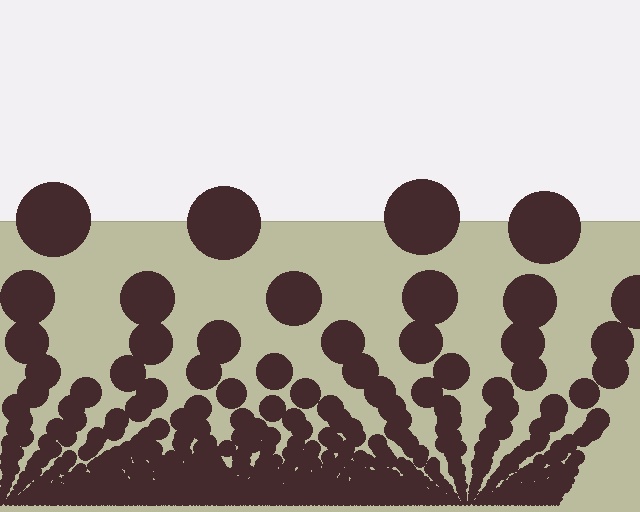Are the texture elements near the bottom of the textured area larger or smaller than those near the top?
Smaller. The gradient is inverted — elements near the bottom are smaller and denser.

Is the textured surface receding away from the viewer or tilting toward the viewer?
The surface appears to tilt toward the viewer. Texture elements get larger and sparser toward the top.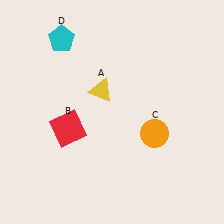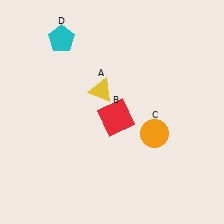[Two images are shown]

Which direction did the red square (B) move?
The red square (B) moved right.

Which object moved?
The red square (B) moved right.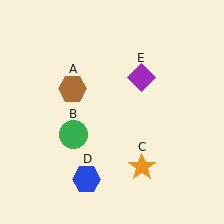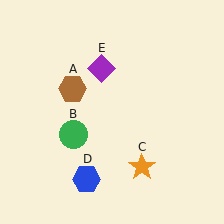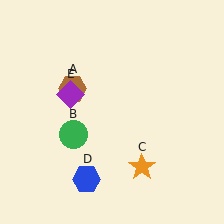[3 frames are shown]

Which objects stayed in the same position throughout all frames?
Brown hexagon (object A) and green circle (object B) and orange star (object C) and blue hexagon (object D) remained stationary.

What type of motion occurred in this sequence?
The purple diamond (object E) rotated counterclockwise around the center of the scene.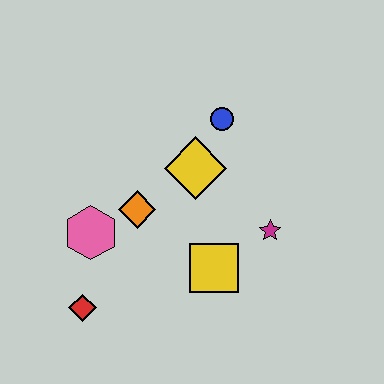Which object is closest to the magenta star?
The yellow square is closest to the magenta star.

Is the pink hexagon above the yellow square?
Yes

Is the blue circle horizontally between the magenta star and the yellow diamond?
Yes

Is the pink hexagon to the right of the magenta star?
No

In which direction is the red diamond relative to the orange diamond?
The red diamond is below the orange diamond.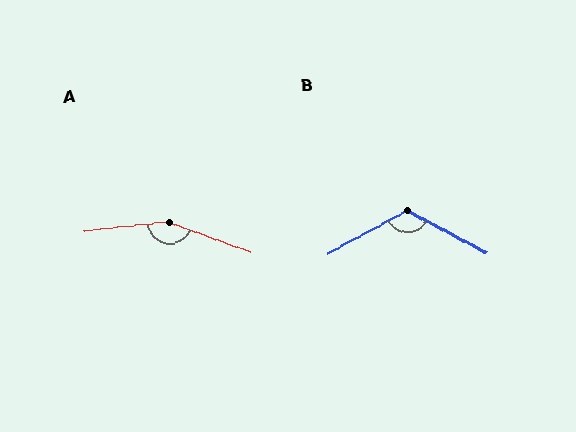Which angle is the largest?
A, at approximately 154 degrees.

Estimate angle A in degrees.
Approximately 154 degrees.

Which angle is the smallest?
B, at approximately 123 degrees.